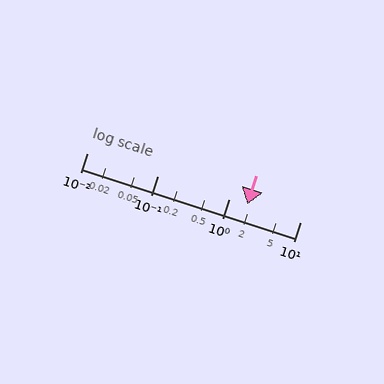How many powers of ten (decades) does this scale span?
The scale spans 3 decades, from 0.01 to 10.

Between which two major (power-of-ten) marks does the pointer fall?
The pointer is between 1 and 10.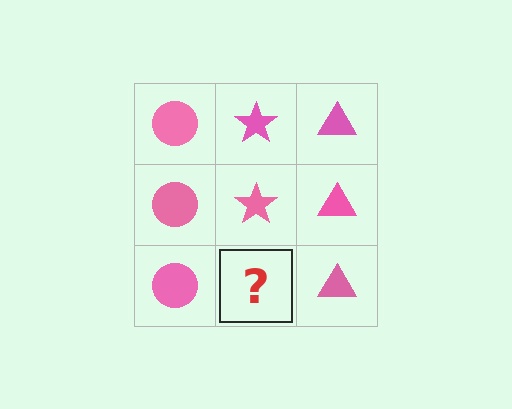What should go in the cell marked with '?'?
The missing cell should contain a pink star.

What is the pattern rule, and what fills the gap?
The rule is that each column has a consistent shape. The gap should be filled with a pink star.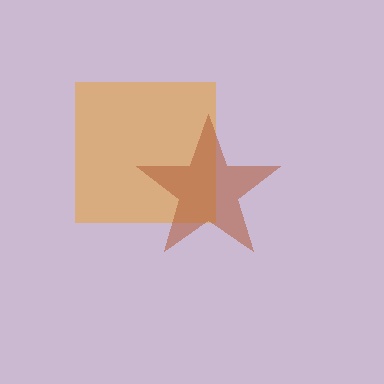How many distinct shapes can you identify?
There are 2 distinct shapes: an orange square, a brown star.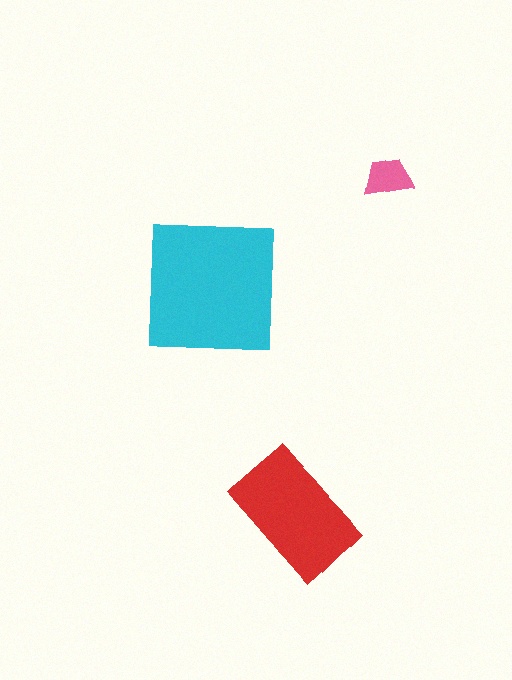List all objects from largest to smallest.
The cyan square, the red rectangle, the pink trapezoid.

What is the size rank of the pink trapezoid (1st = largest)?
3rd.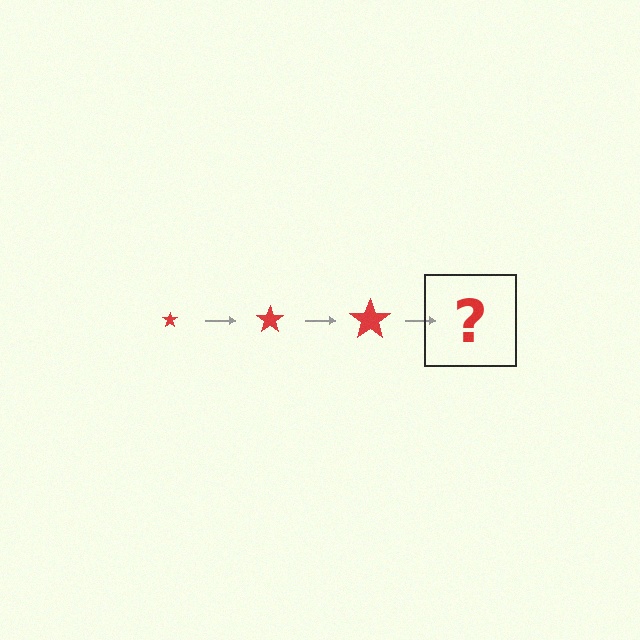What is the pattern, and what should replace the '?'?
The pattern is that the star gets progressively larger each step. The '?' should be a red star, larger than the previous one.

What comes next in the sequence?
The next element should be a red star, larger than the previous one.